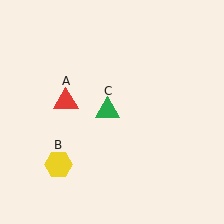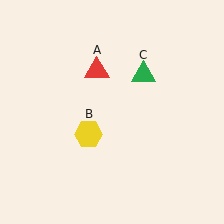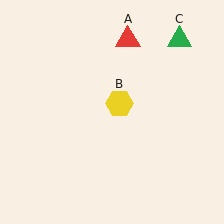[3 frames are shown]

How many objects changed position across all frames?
3 objects changed position: red triangle (object A), yellow hexagon (object B), green triangle (object C).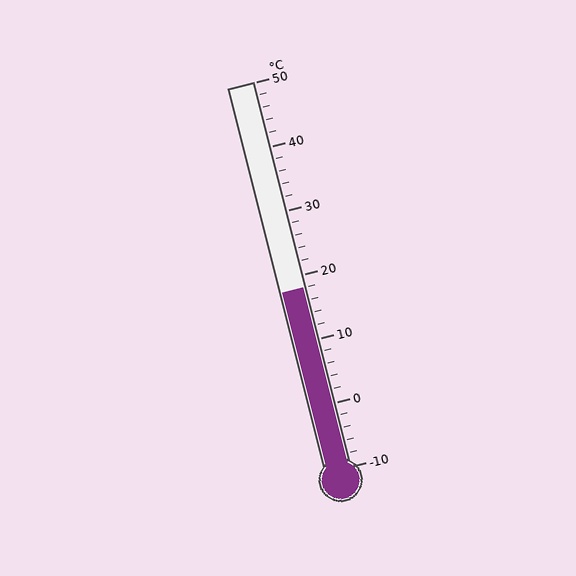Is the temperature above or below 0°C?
The temperature is above 0°C.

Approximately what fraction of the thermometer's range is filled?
The thermometer is filled to approximately 45% of its range.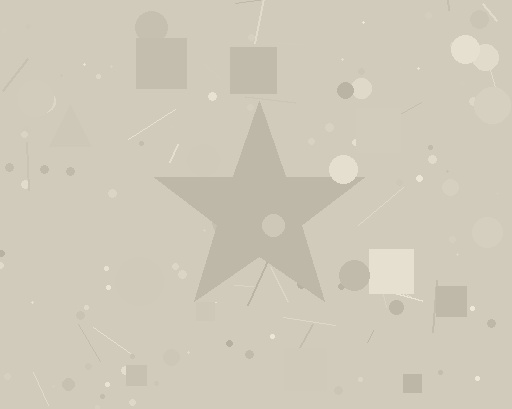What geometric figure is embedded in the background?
A star is embedded in the background.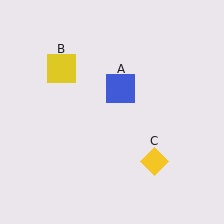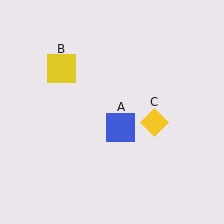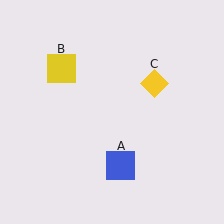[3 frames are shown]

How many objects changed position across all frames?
2 objects changed position: blue square (object A), yellow diamond (object C).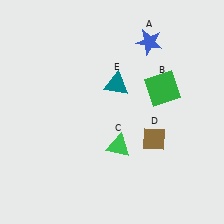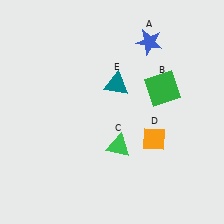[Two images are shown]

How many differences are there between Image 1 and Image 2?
There is 1 difference between the two images.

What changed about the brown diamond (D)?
In Image 1, D is brown. In Image 2, it changed to orange.